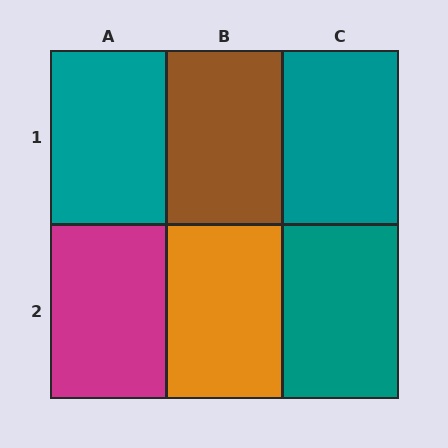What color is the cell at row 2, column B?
Orange.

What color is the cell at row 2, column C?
Teal.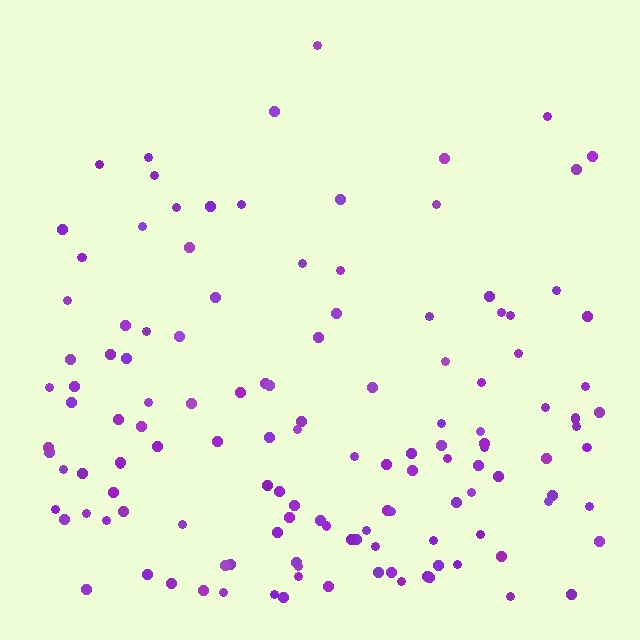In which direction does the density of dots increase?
From top to bottom, with the bottom side densest.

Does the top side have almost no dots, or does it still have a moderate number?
Still a moderate number, just noticeably fewer than the bottom.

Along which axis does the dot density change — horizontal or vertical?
Vertical.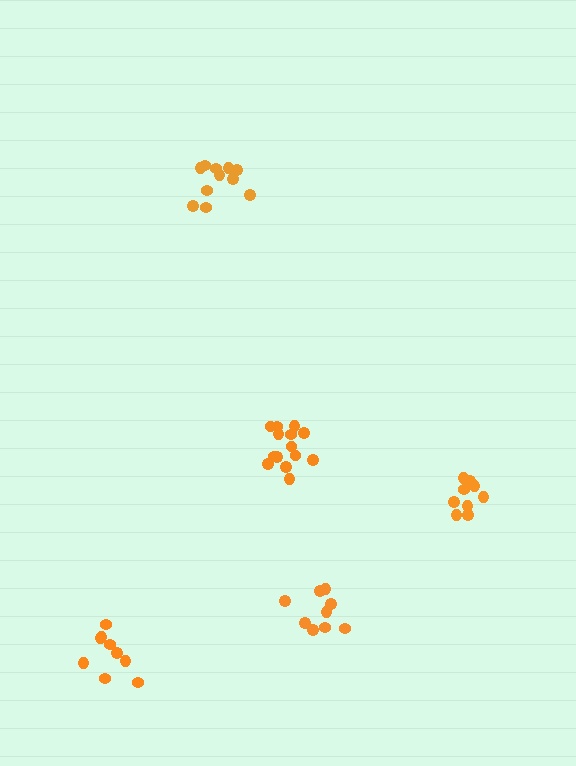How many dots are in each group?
Group 1: 14 dots, Group 2: 9 dots, Group 3: 9 dots, Group 4: 11 dots, Group 5: 9 dots (52 total).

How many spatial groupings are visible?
There are 5 spatial groupings.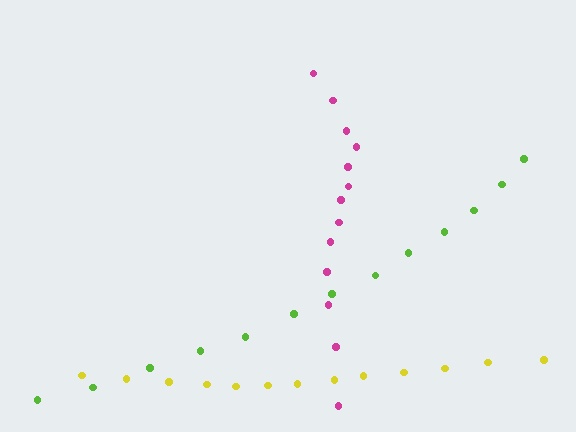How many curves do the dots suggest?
There are 3 distinct paths.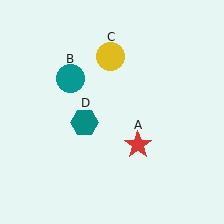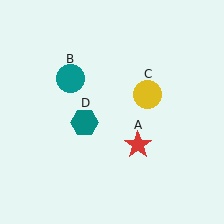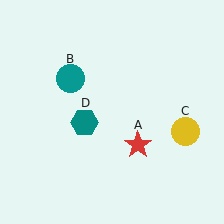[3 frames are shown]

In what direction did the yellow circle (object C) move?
The yellow circle (object C) moved down and to the right.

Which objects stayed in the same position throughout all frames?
Red star (object A) and teal circle (object B) and teal hexagon (object D) remained stationary.